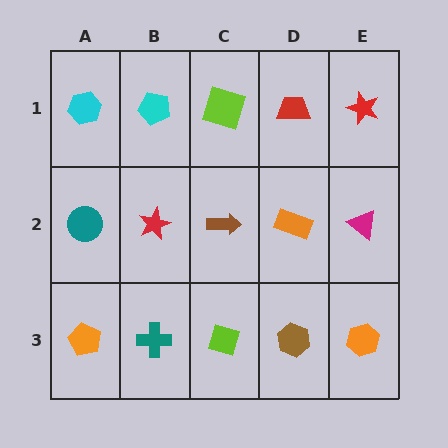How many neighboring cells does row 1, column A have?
2.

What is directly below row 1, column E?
A magenta triangle.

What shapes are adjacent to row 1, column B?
A red star (row 2, column B), a cyan hexagon (row 1, column A), a lime square (row 1, column C).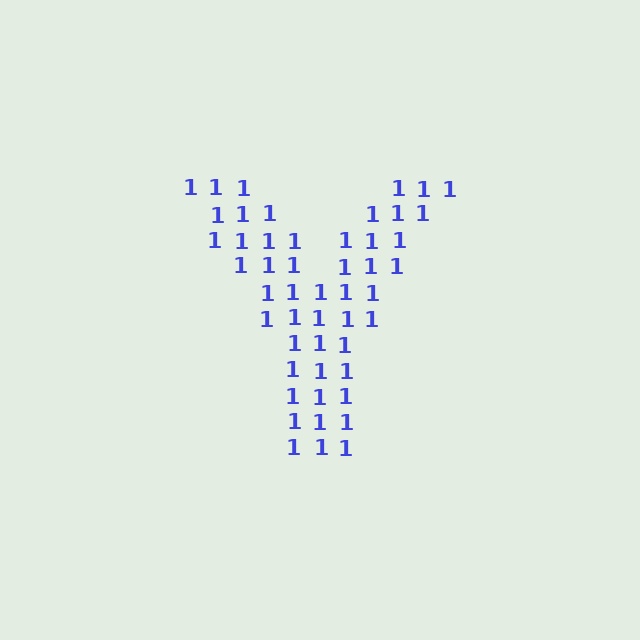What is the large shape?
The large shape is the letter Y.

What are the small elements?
The small elements are digit 1's.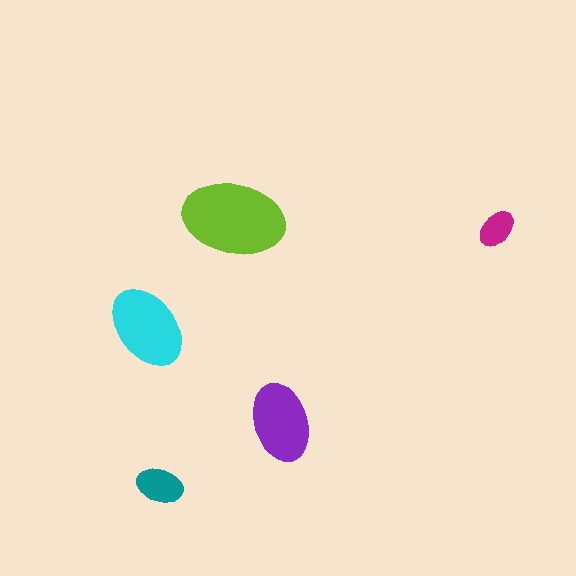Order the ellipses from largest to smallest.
the lime one, the cyan one, the purple one, the teal one, the magenta one.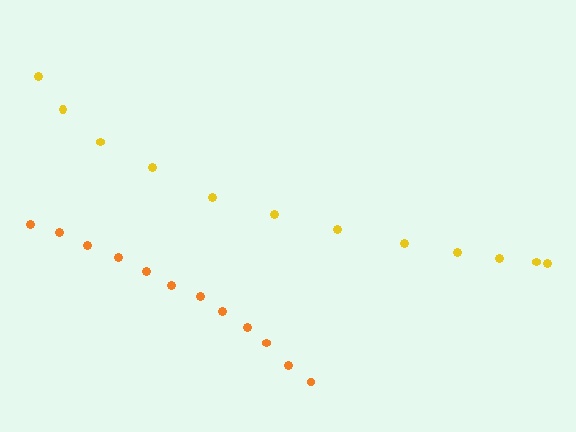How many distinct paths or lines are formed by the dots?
There are 2 distinct paths.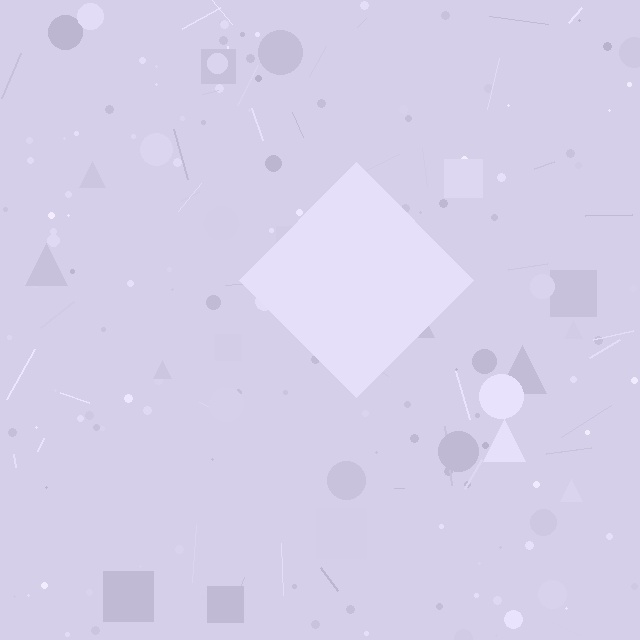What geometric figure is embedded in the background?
A diamond is embedded in the background.